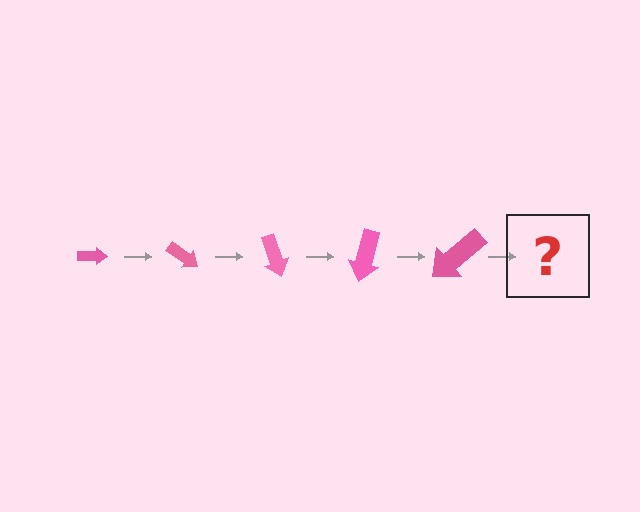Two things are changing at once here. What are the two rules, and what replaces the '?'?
The two rules are that the arrow grows larger each step and it rotates 35 degrees each step. The '?' should be an arrow, larger than the previous one and rotated 175 degrees from the start.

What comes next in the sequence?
The next element should be an arrow, larger than the previous one and rotated 175 degrees from the start.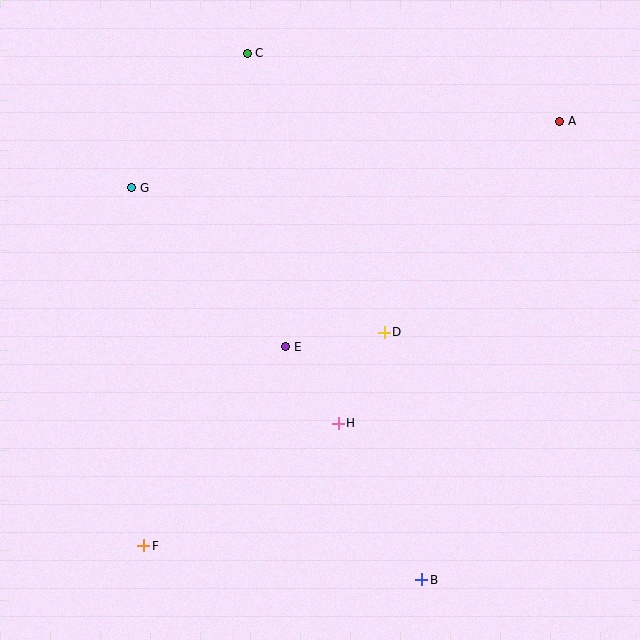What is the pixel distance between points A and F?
The distance between A and F is 594 pixels.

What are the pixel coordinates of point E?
Point E is at (286, 347).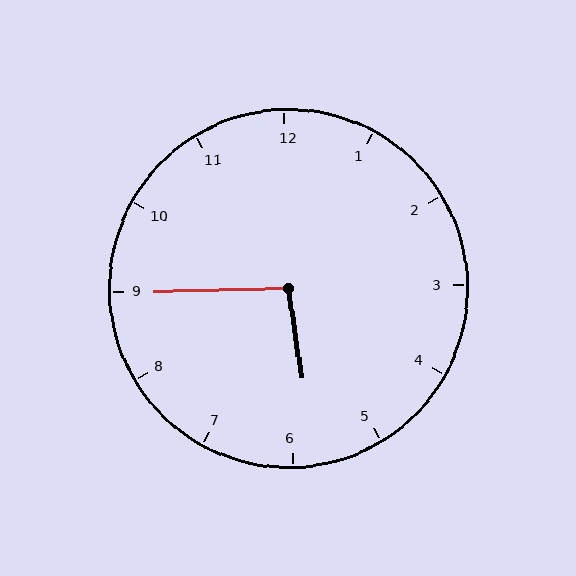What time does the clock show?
5:45.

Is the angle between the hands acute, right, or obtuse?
It is obtuse.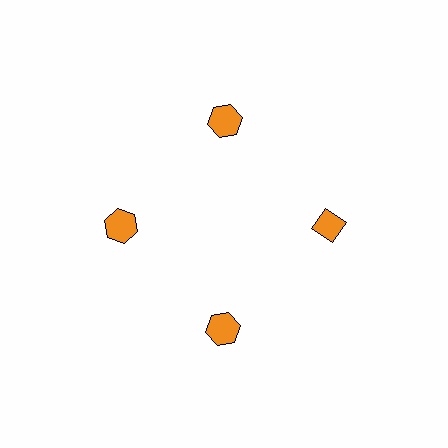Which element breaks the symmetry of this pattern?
The orange diamond at roughly the 3 o'clock position breaks the symmetry. All other shapes are orange hexagons.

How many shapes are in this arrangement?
There are 4 shapes arranged in a ring pattern.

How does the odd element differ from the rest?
It has a different shape: diamond instead of hexagon.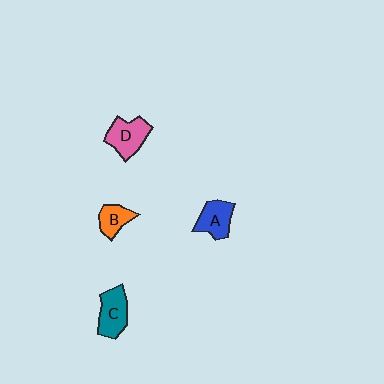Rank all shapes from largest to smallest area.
From largest to smallest: D (pink), C (teal), A (blue), B (orange).